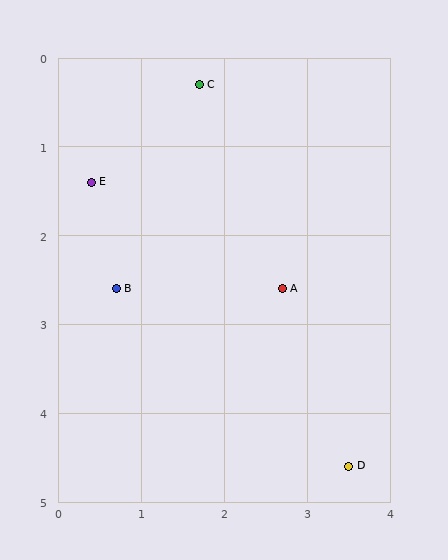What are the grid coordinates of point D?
Point D is at approximately (3.5, 4.6).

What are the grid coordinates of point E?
Point E is at approximately (0.4, 1.4).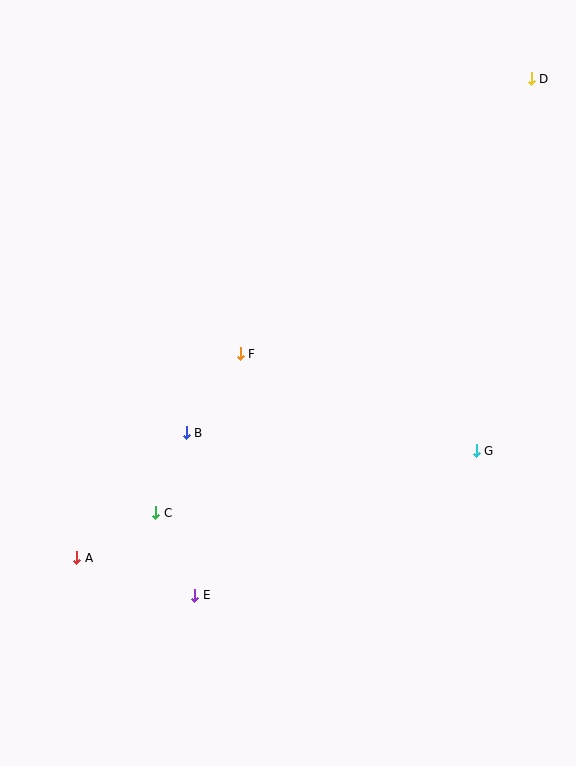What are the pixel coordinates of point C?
Point C is at (156, 513).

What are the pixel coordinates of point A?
Point A is at (77, 558).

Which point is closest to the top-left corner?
Point F is closest to the top-left corner.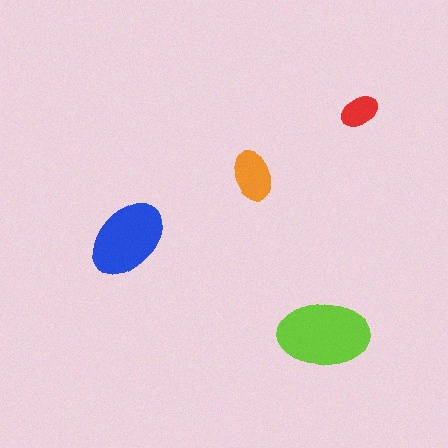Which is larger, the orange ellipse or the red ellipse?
The orange one.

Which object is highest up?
The red ellipse is topmost.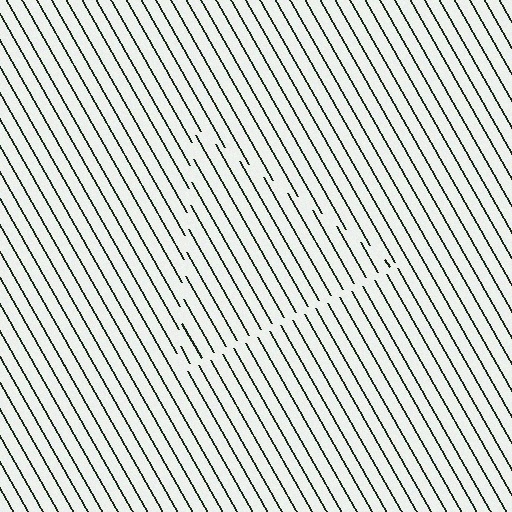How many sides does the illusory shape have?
3 sides — the line-ends trace a triangle.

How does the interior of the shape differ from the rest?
The interior of the shape contains the same grating, shifted by half a period — the contour is defined by the phase discontinuity where line-ends from the inner and outer gratings abut.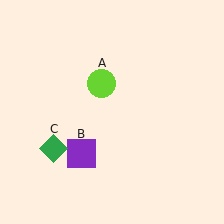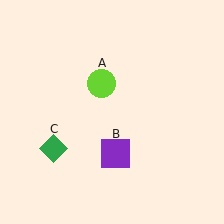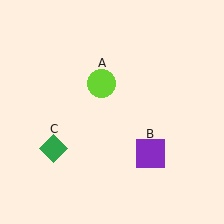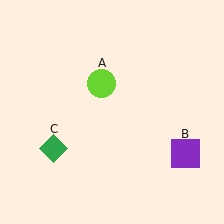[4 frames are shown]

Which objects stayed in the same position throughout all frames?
Lime circle (object A) and green diamond (object C) remained stationary.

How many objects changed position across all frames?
1 object changed position: purple square (object B).